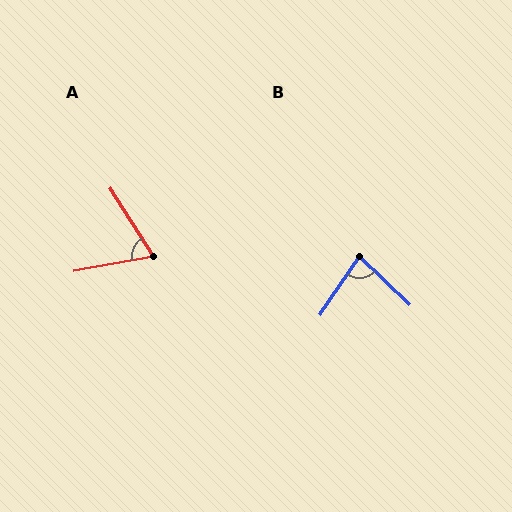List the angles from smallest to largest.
A (68°), B (80°).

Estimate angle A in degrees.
Approximately 68 degrees.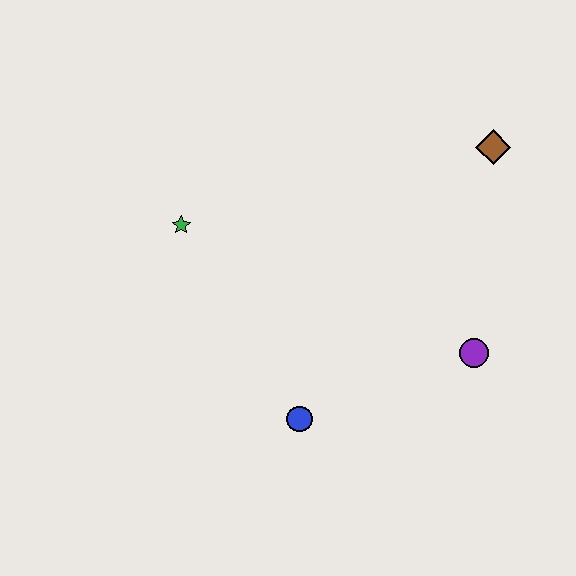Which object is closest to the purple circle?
The blue circle is closest to the purple circle.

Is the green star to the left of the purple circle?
Yes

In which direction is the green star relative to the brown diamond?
The green star is to the left of the brown diamond.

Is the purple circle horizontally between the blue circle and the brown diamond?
Yes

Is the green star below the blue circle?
No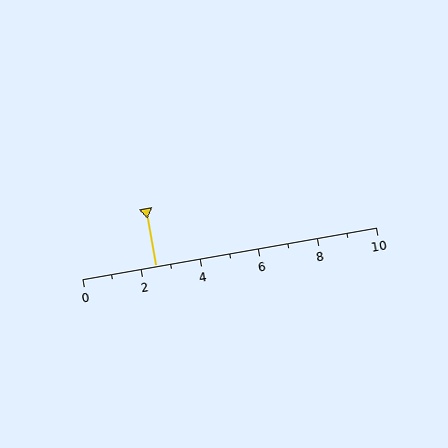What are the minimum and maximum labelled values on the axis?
The axis runs from 0 to 10.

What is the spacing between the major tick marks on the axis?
The major ticks are spaced 2 apart.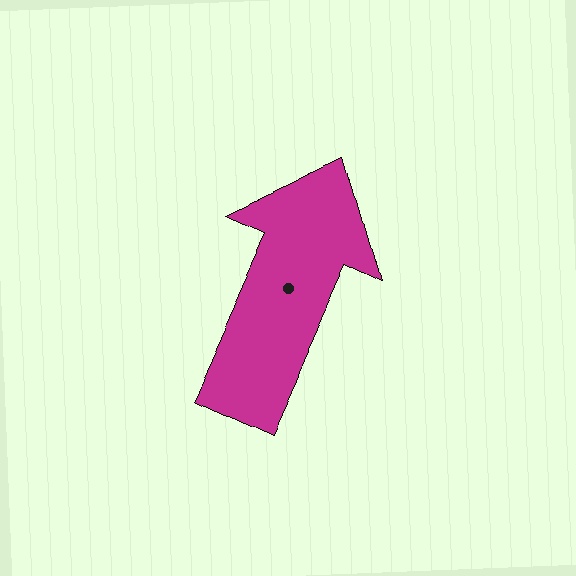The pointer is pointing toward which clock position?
Roughly 1 o'clock.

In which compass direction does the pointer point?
Northeast.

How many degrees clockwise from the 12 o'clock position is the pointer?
Approximately 24 degrees.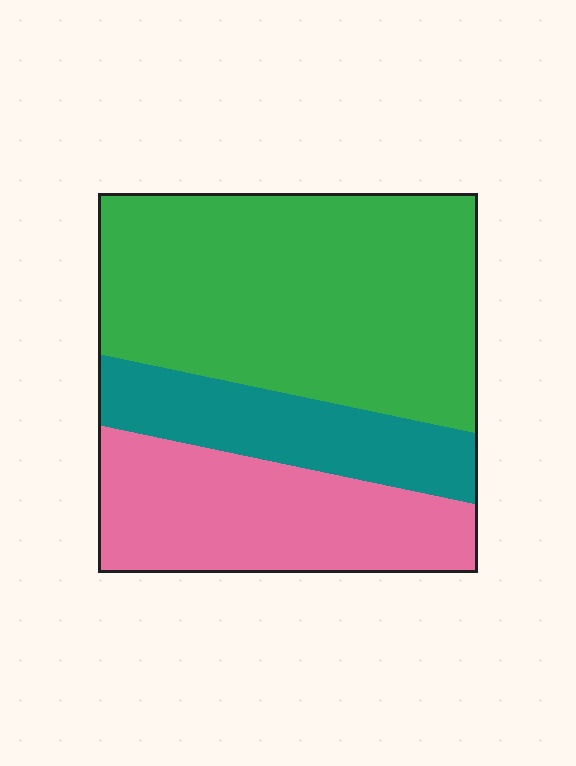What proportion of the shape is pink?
Pink covers roughly 30% of the shape.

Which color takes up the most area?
Green, at roughly 55%.